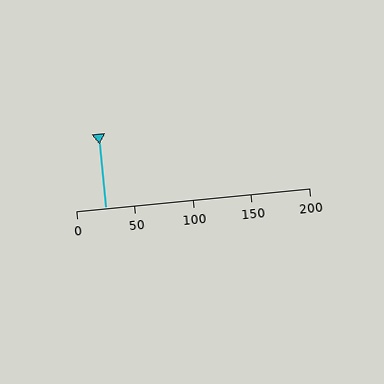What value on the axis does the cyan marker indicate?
The marker indicates approximately 25.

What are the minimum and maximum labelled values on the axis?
The axis runs from 0 to 200.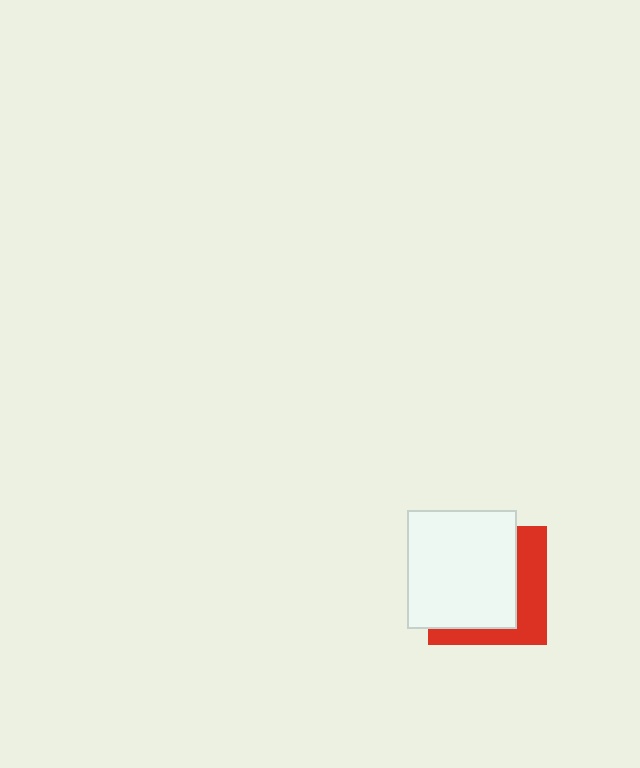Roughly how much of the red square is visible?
A small part of it is visible (roughly 35%).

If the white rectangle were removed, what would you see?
You would see the complete red square.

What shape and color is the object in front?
The object in front is a white rectangle.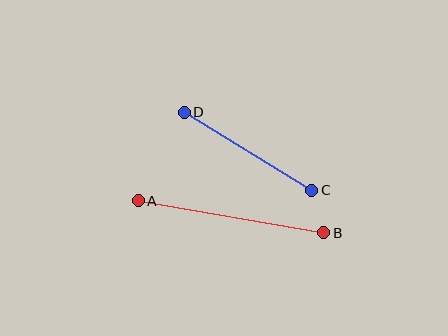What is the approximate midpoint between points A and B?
The midpoint is at approximately (231, 217) pixels.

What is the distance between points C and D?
The distance is approximately 149 pixels.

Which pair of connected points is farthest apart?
Points A and B are farthest apart.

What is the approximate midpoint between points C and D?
The midpoint is at approximately (248, 151) pixels.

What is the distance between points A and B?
The distance is approximately 188 pixels.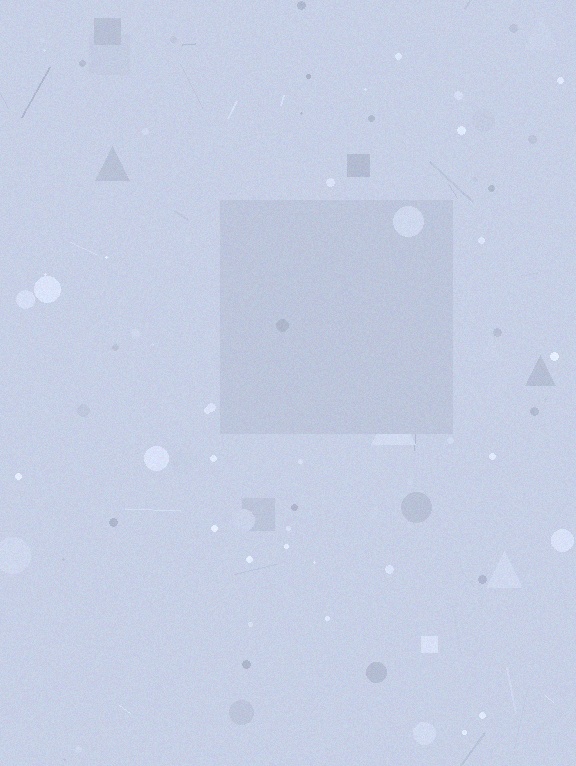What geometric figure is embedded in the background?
A square is embedded in the background.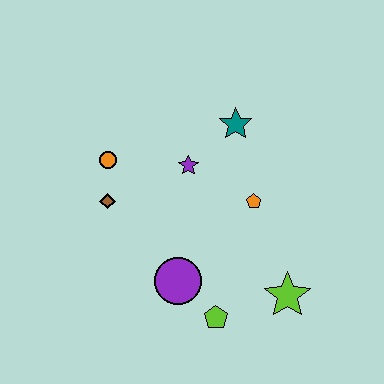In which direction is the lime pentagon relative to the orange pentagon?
The lime pentagon is below the orange pentagon.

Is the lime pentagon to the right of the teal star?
No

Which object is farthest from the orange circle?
The lime star is farthest from the orange circle.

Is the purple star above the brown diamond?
Yes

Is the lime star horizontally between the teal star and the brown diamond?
No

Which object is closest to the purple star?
The teal star is closest to the purple star.